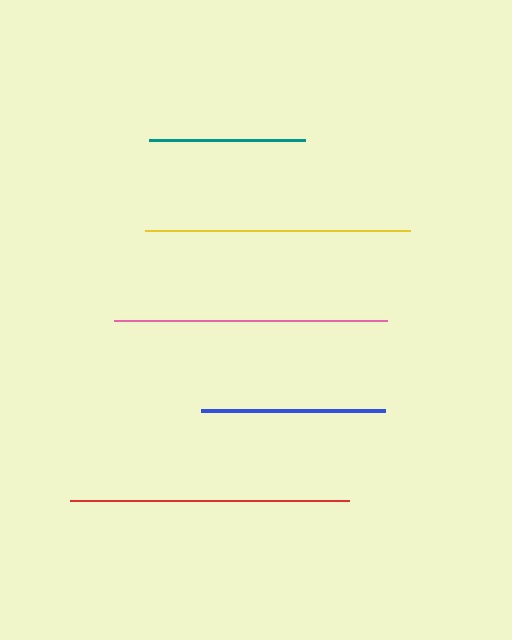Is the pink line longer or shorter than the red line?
The red line is longer than the pink line.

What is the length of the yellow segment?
The yellow segment is approximately 265 pixels long.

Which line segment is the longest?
The red line is the longest at approximately 279 pixels.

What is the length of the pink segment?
The pink segment is approximately 273 pixels long.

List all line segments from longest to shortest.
From longest to shortest: red, pink, yellow, blue, teal.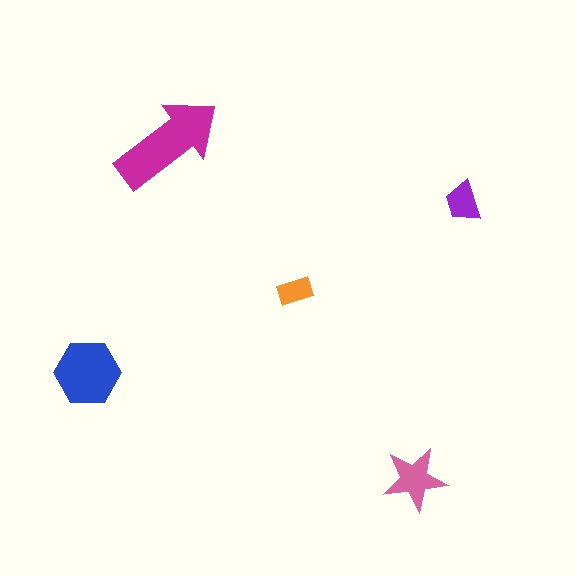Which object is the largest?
The magenta arrow.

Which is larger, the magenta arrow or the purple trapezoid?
The magenta arrow.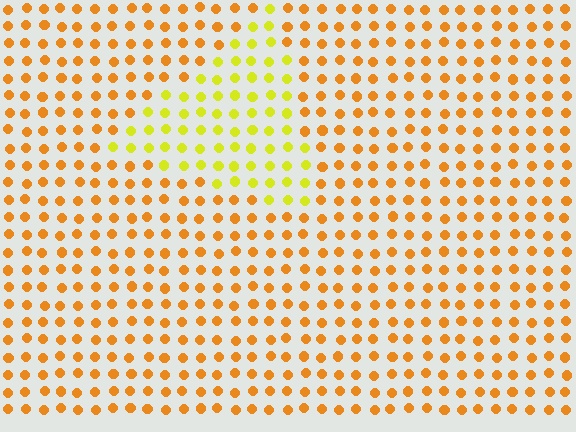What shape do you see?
I see a triangle.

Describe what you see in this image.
The image is filled with small orange elements in a uniform arrangement. A triangle-shaped region is visible where the elements are tinted to a slightly different hue, forming a subtle color boundary.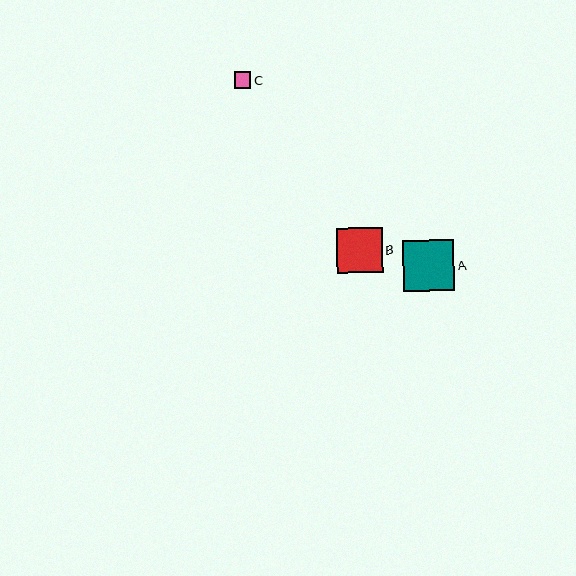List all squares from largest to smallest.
From largest to smallest: A, B, C.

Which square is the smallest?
Square C is the smallest with a size of approximately 17 pixels.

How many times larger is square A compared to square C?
Square A is approximately 3.0 times the size of square C.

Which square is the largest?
Square A is the largest with a size of approximately 51 pixels.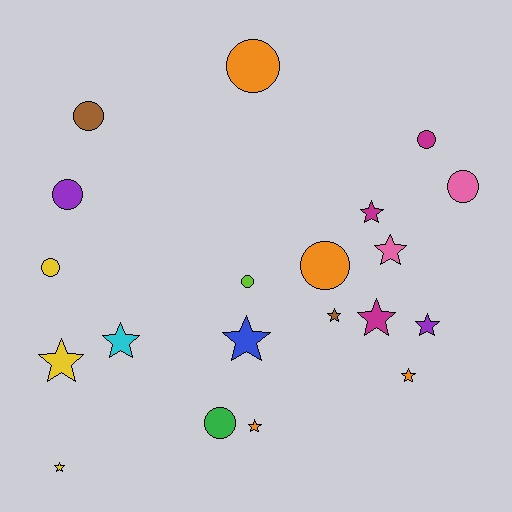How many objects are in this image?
There are 20 objects.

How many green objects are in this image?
There is 1 green object.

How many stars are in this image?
There are 11 stars.